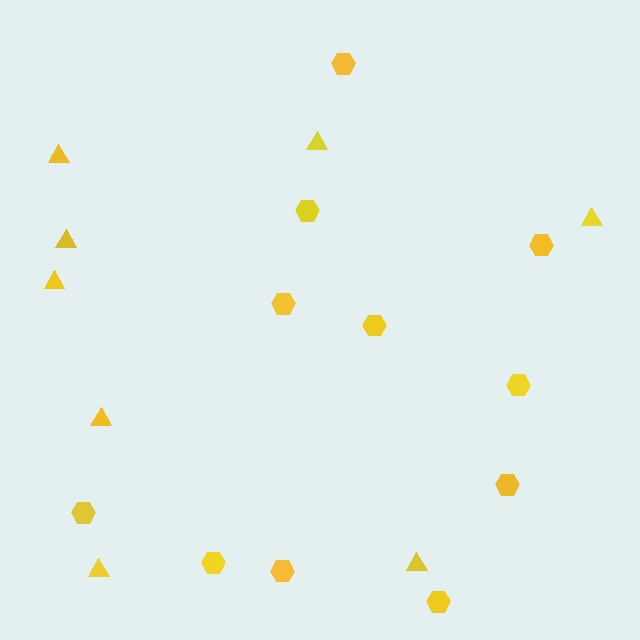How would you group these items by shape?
There are 2 groups: one group of hexagons (11) and one group of triangles (8).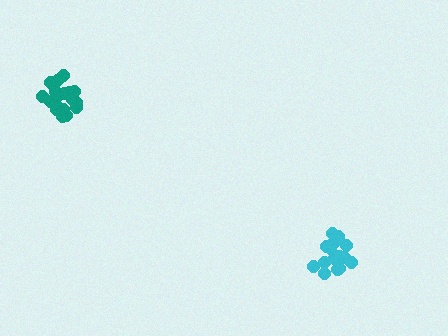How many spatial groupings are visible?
There are 2 spatial groupings.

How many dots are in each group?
Group 1: 20 dots, Group 2: 17 dots (37 total).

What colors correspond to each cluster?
The clusters are colored: teal, cyan.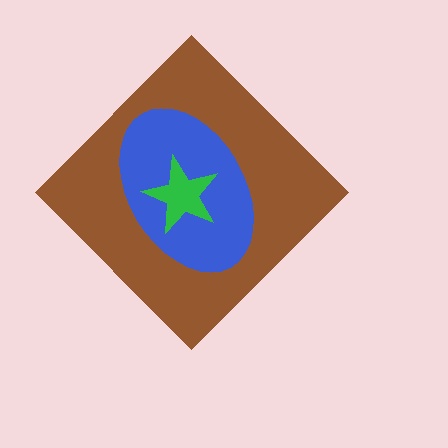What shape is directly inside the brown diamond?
The blue ellipse.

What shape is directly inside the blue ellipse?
The green star.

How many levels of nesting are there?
3.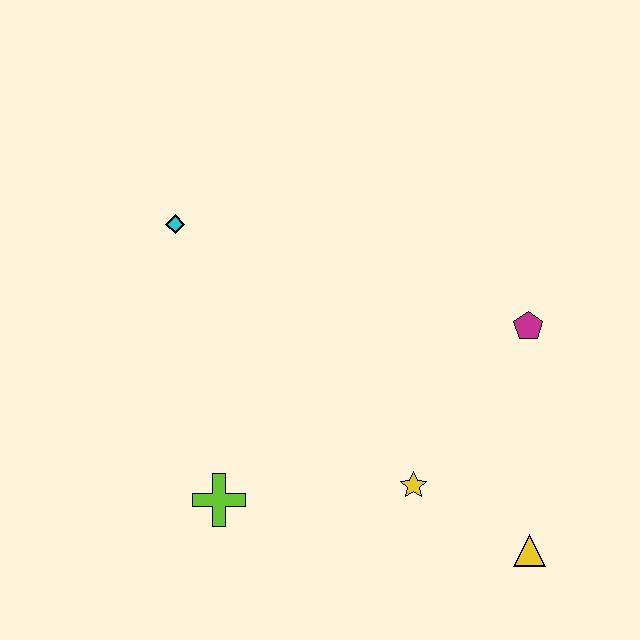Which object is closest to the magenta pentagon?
The yellow star is closest to the magenta pentagon.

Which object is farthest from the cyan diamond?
The yellow triangle is farthest from the cyan diamond.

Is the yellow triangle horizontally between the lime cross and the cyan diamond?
No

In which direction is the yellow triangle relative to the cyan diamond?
The yellow triangle is to the right of the cyan diamond.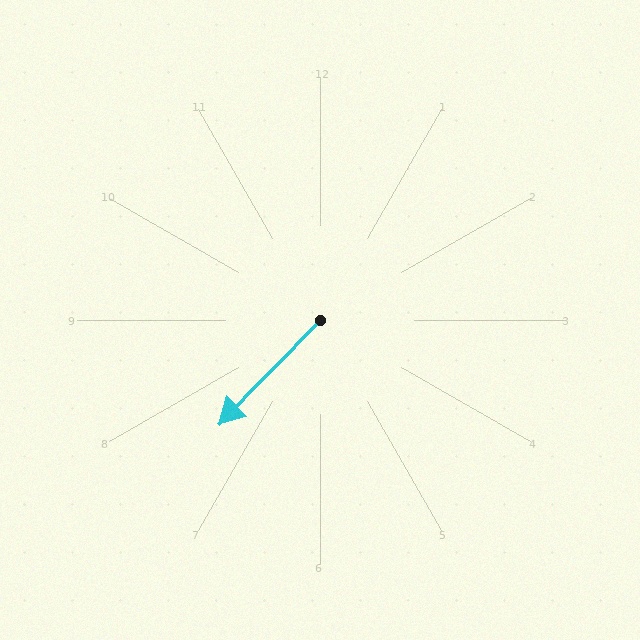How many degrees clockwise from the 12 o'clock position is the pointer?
Approximately 224 degrees.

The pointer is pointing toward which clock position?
Roughly 7 o'clock.